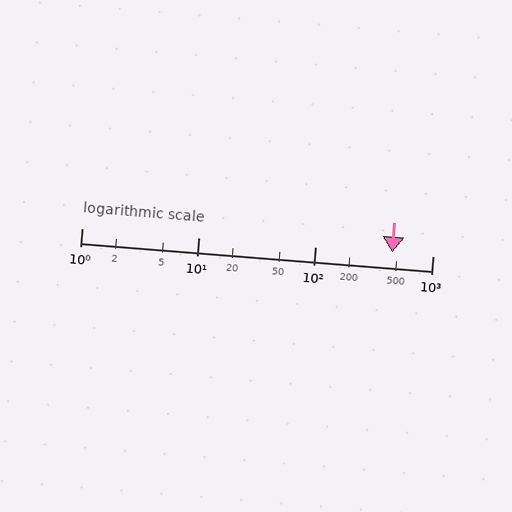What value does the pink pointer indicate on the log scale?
The pointer indicates approximately 450.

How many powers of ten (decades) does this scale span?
The scale spans 3 decades, from 1 to 1000.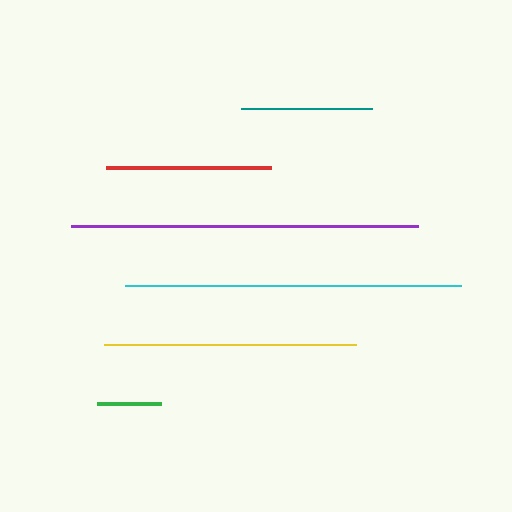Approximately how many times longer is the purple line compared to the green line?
The purple line is approximately 5.4 times the length of the green line.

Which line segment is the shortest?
The green line is the shortest at approximately 65 pixels.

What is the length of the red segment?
The red segment is approximately 165 pixels long.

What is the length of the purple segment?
The purple segment is approximately 348 pixels long.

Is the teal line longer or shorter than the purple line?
The purple line is longer than the teal line.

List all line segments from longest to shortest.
From longest to shortest: purple, cyan, yellow, red, teal, green.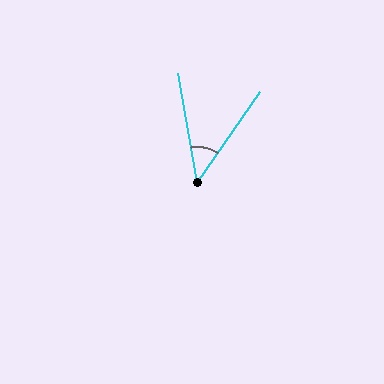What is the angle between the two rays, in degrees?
Approximately 45 degrees.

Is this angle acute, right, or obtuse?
It is acute.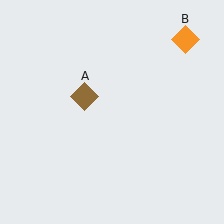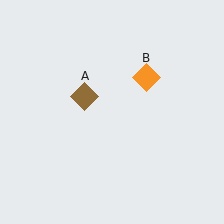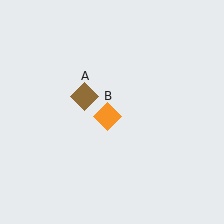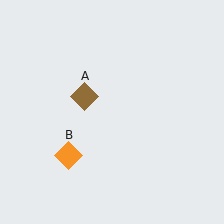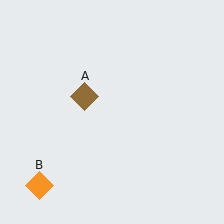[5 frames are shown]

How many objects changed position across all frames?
1 object changed position: orange diamond (object B).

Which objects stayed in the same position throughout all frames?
Brown diamond (object A) remained stationary.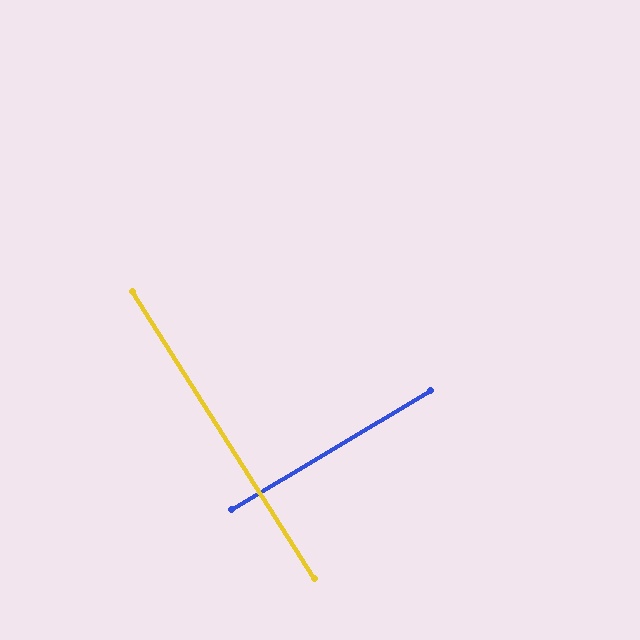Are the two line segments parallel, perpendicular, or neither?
Perpendicular — they meet at approximately 89°.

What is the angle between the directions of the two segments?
Approximately 89 degrees.